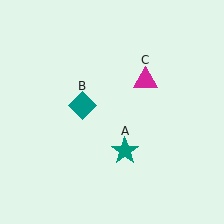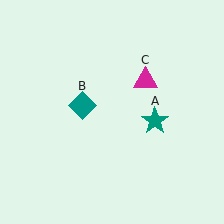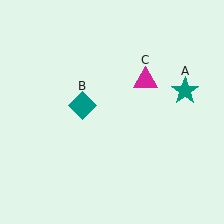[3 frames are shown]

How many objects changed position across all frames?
1 object changed position: teal star (object A).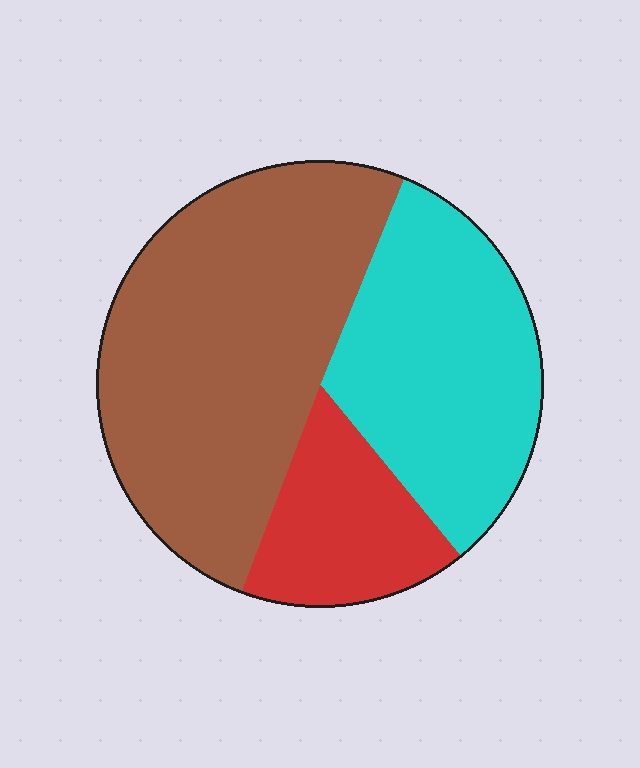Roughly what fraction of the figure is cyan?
Cyan takes up about one third (1/3) of the figure.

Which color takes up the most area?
Brown, at roughly 50%.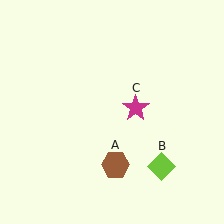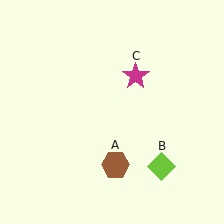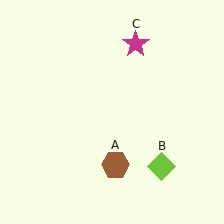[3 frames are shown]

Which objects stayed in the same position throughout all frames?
Brown hexagon (object A) and lime diamond (object B) remained stationary.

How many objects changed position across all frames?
1 object changed position: magenta star (object C).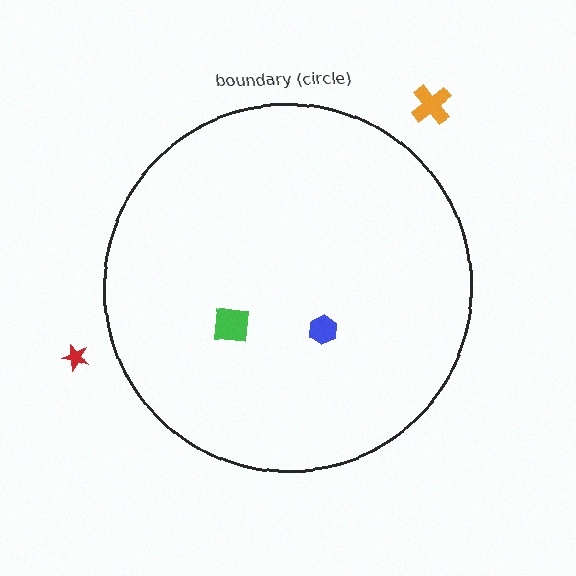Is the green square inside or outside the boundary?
Inside.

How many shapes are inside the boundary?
2 inside, 2 outside.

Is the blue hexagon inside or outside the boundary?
Inside.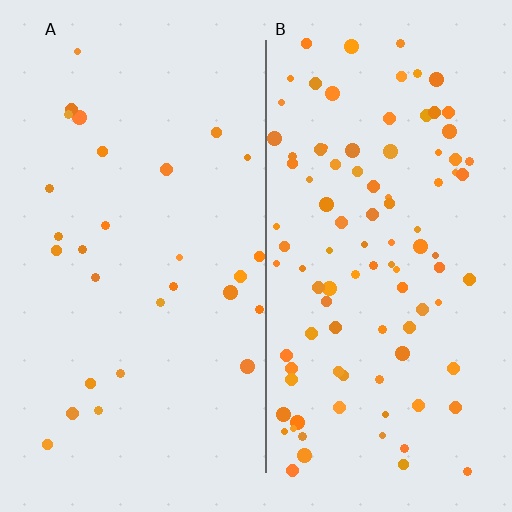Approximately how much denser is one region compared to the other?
Approximately 3.5× — region B over region A.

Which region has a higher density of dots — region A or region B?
B (the right).